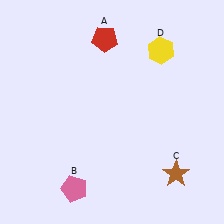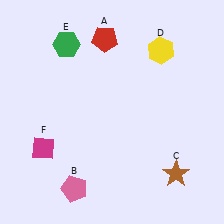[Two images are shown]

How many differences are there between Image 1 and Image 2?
There are 2 differences between the two images.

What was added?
A green hexagon (E), a magenta diamond (F) were added in Image 2.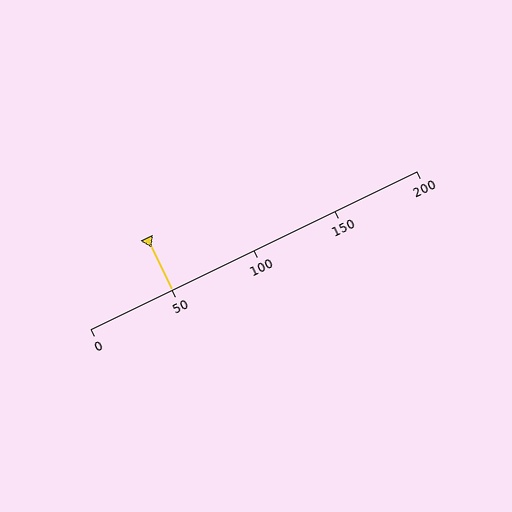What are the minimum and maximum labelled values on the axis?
The axis runs from 0 to 200.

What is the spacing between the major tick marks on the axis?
The major ticks are spaced 50 apart.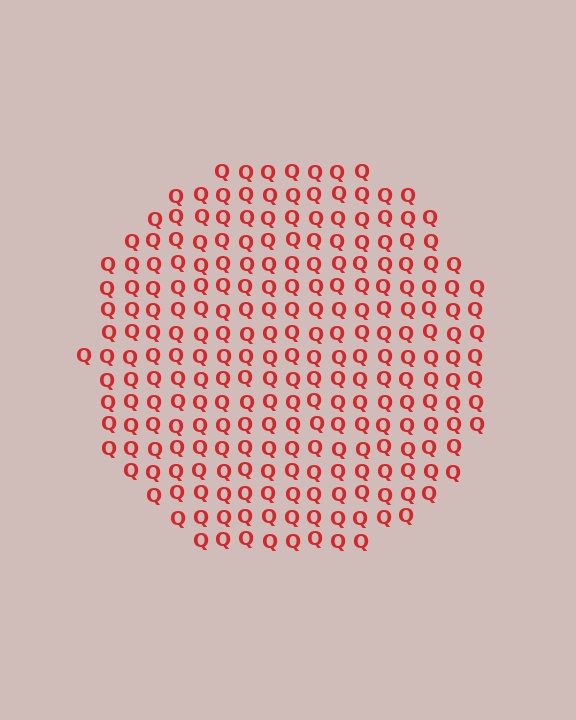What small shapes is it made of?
It is made of small letter Q's.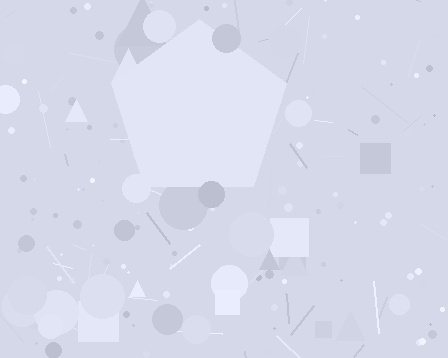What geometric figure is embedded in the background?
A pentagon is embedded in the background.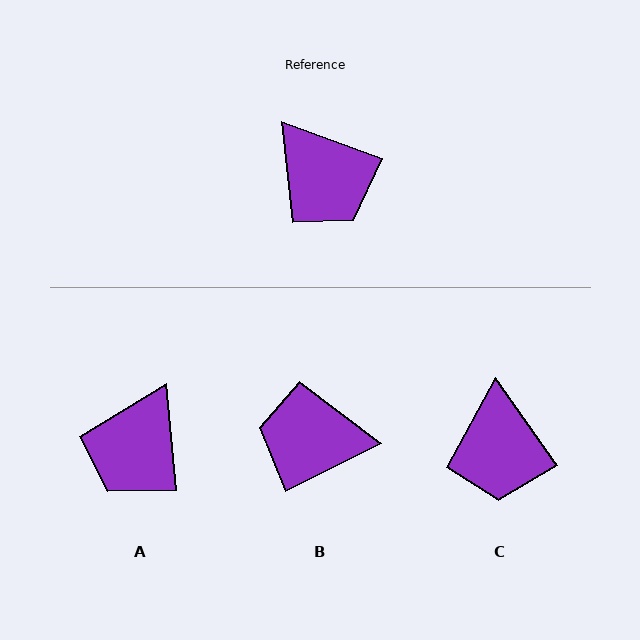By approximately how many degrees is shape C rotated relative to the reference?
Approximately 35 degrees clockwise.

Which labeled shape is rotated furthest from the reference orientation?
B, about 133 degrees away.